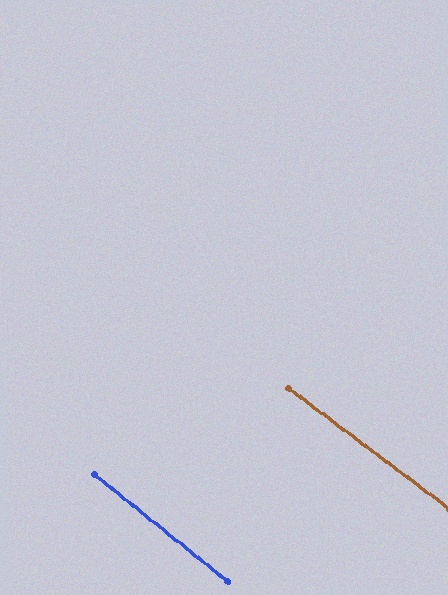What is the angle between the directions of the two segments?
Approximately 2 degrees.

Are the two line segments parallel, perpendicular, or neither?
Parallel — their directions differ by only 1.8°.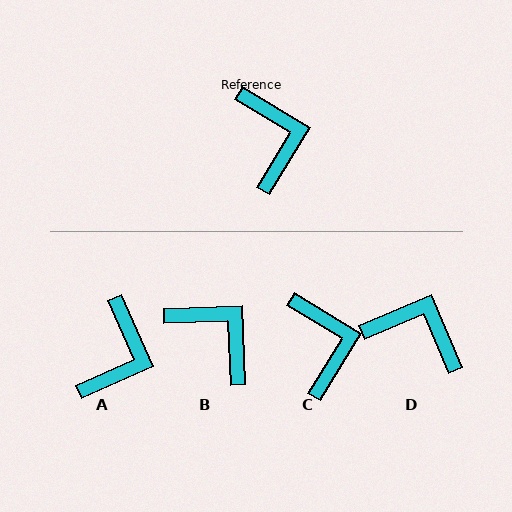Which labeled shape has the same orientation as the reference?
C.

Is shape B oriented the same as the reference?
No, it is off by about 34 degrees.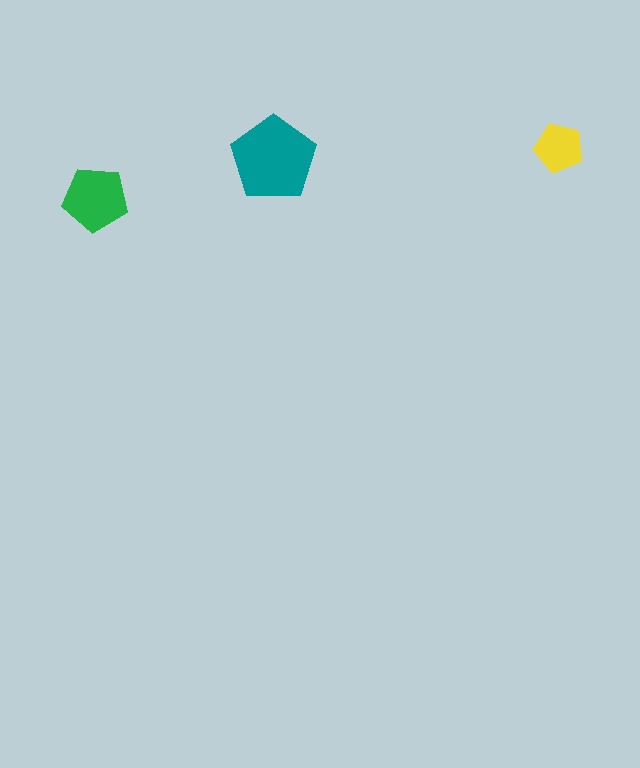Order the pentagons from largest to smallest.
the teal one, the green one, the yellow one.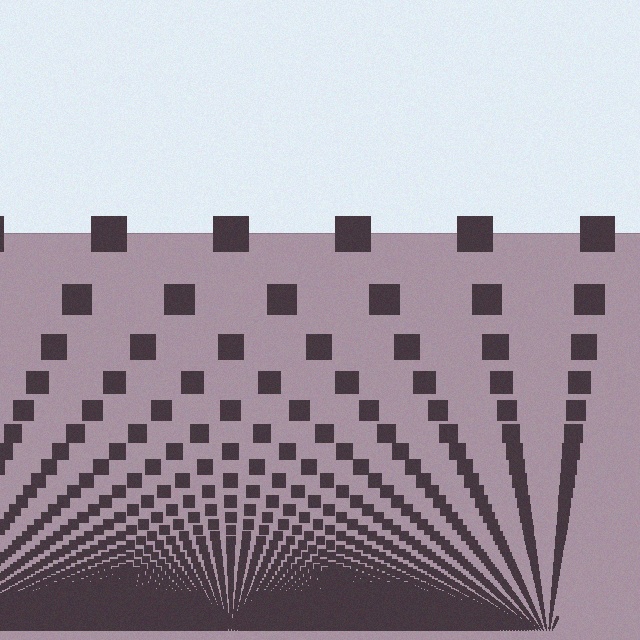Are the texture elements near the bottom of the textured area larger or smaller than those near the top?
Smaller. The gradient is inverted — elements near the bottom are smaller and denser.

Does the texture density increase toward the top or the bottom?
Density increases toward the bottom.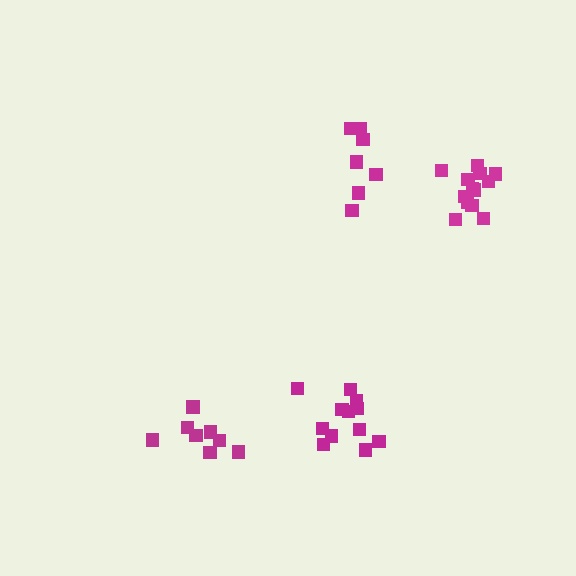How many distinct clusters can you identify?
There are 4 distinct clusters.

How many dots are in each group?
Group 1: 13 dots, Group 2: 8 dots, Group 3: 7 dots, Group 4: 12 dots (40 total).